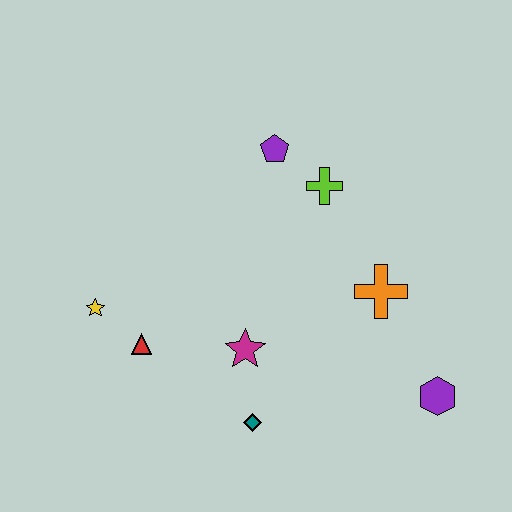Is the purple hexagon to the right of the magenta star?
Yes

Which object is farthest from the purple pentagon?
The purple hexagon is farthest from the purple pentagon.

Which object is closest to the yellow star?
The red triangle is closest to the yellow star.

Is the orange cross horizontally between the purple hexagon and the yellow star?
Yes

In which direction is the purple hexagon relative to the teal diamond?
The purple hexagon is to the right of the teal diamond.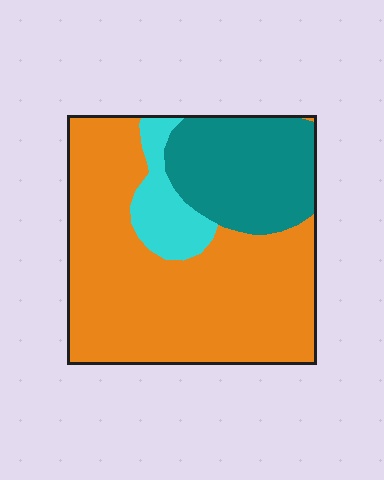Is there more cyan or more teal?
Teal.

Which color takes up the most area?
Orange, at roughly 65%.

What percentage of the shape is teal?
Teal covers around 25% of the shape.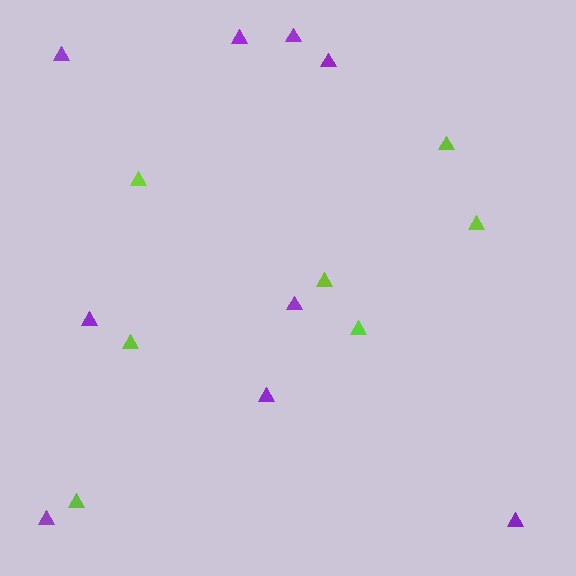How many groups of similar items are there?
There are 2 groups: one group of purple triangles (9) and one group of lime triangles (7).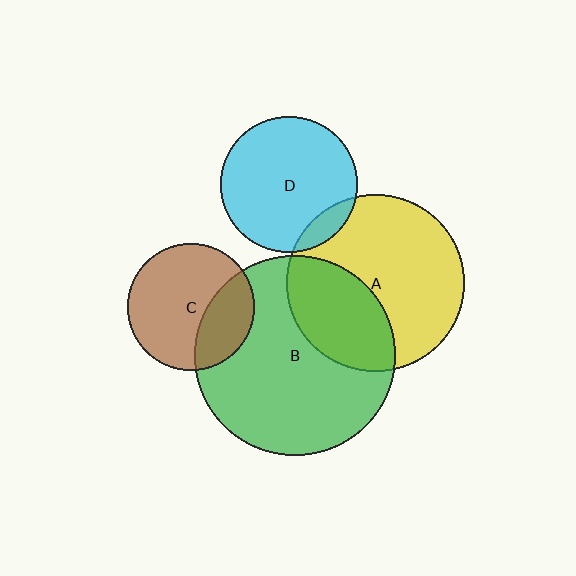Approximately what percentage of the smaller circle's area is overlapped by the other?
Approximately 30%.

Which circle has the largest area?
Circle B (green).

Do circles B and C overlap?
Yes.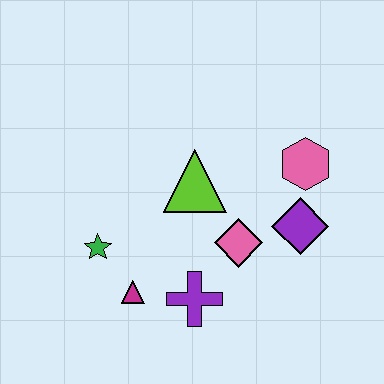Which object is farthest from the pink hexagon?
The green star is farthest from the pink hexagon.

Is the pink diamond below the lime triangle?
Yes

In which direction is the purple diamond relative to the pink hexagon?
The purple diamond is below the pink hexagon.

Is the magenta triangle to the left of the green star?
No